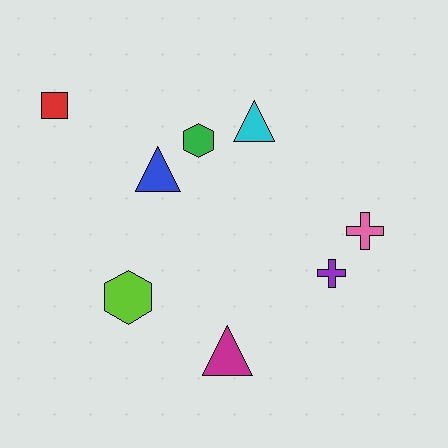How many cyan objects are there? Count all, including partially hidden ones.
There is 1 cyan object.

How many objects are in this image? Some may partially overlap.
There are 8 objects.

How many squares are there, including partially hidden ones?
There is 1 square.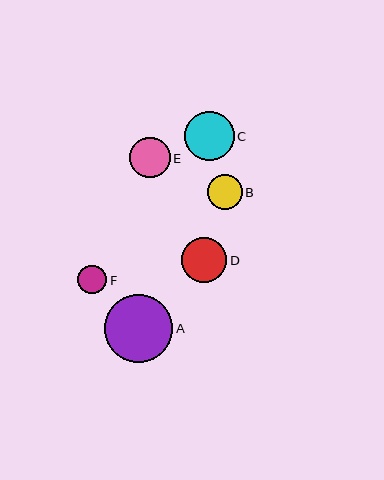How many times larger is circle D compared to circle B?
Circle D is approximately 1.3 times the size of circle B.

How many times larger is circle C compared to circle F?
Circle C is approximately 1.7 times the size of circle F.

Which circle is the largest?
Circle A is the largest with a size of approximately 68 pixels.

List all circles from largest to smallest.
From largest to smallest: A, C, D, E, B, F.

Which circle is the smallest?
Circle F is the smallest with a size of approximately 29 pixels.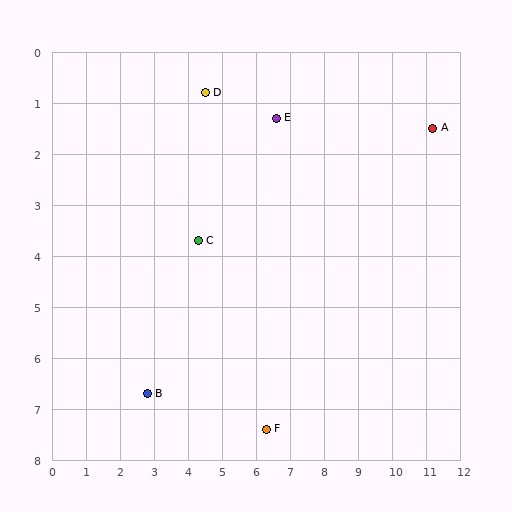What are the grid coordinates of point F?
Point F is at approximately (6.3, 7.4).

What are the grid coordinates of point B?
Point B is at approximately (2.8, 6.7).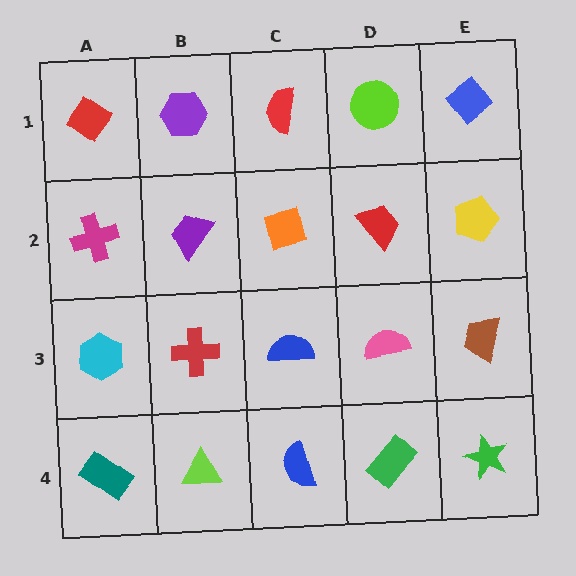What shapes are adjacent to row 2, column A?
A red diamond (row 1, column A), a cyan hexagon (row 3, column A), a purple trapezoid (row 2, column B).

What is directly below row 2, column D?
A pink semicircle.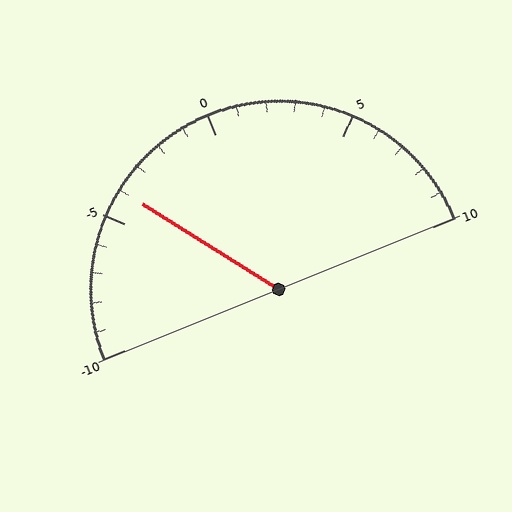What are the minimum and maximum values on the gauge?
The gauge ranges from -10 to 10.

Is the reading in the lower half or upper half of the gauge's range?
The reading is in the lower half of the range (-10 to 10).